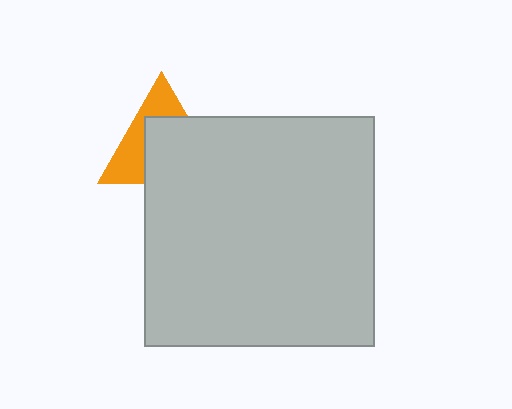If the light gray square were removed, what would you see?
You would see the complete orange triangle.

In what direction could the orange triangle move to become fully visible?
The orange triangle could move toward the upper-left. That would shift it out from behind the light gray square entirely.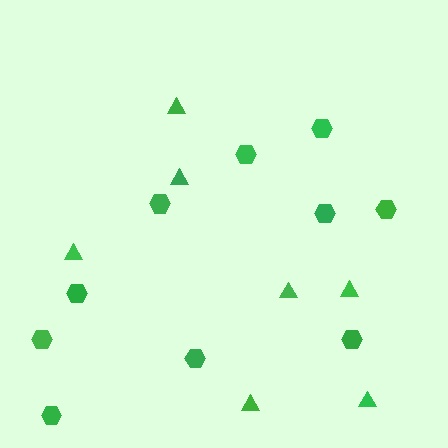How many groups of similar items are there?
There are 2 groups: one group of triangles (7) and one group of hexagons (10).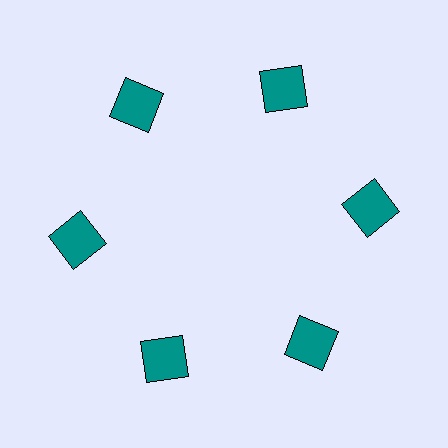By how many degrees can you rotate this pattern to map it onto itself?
The pattern maps onto itself every 60 degrees of rotation.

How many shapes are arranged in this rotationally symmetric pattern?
There are 6 shapes, arranged in 6 groups of 1.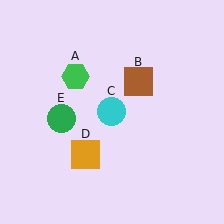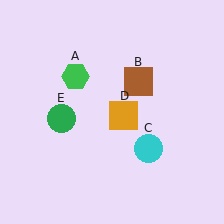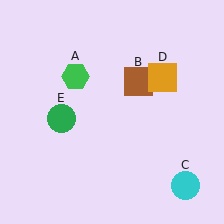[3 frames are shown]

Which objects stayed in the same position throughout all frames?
Green hexagon (object A) and brown square (object B) and green circle (object E) remained stationary.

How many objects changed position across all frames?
2 objects changed position: cyan circle (object C), orange square (object D).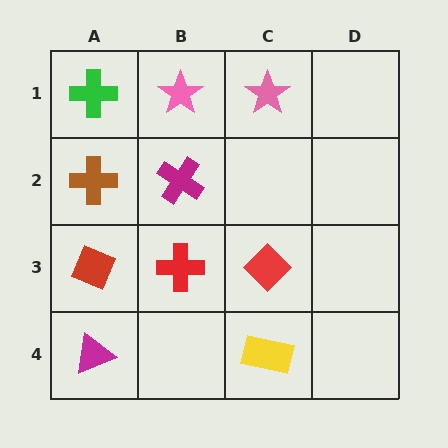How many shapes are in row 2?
2 shapes.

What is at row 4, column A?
A magenta triangle.